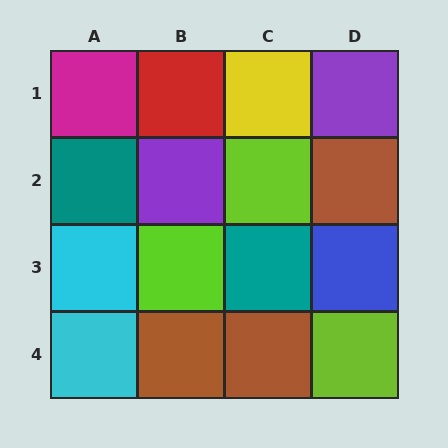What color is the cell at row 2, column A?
Teal.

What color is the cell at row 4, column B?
Brown.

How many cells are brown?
3 cells are brown.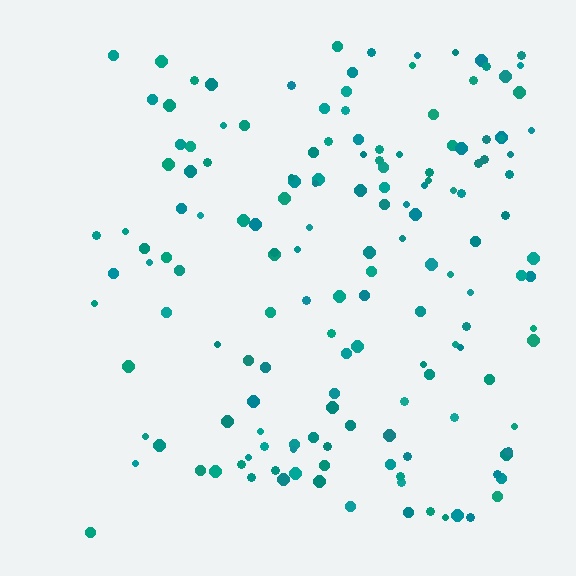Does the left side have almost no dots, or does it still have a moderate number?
Still a moderate number, just noticeably fewer than the right.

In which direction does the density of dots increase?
From left to right, with the right side densest.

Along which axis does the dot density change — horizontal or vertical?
Horizontal.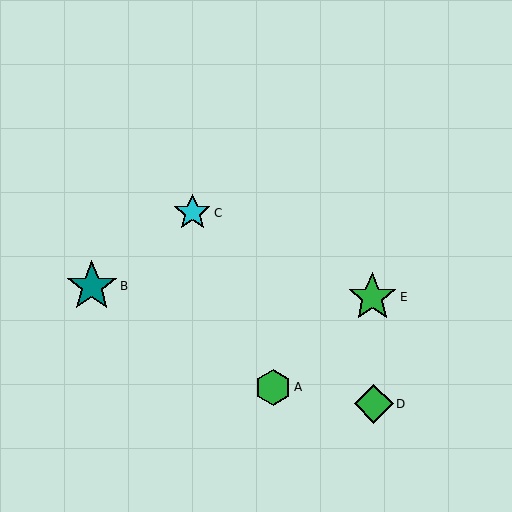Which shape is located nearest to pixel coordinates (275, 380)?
The green hexagon (labeled A) at (273, 387) is nearest to that location.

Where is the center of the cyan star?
The center of the cyan star is at (192, 213).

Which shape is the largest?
The teal star (labeled B) is the largest.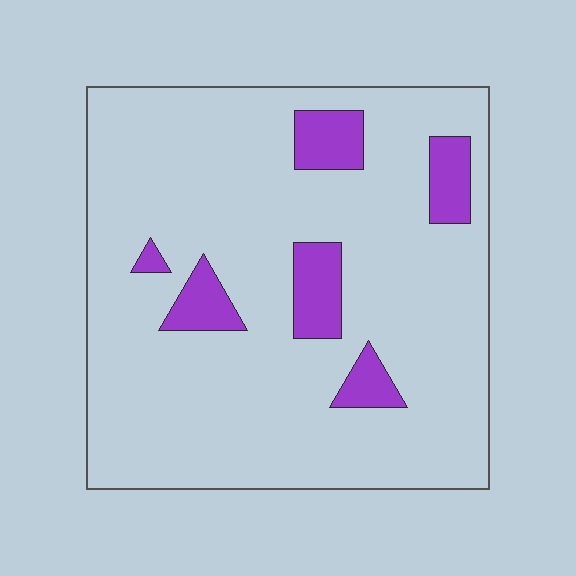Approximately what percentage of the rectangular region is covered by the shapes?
Approximately 10%.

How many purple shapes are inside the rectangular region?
6.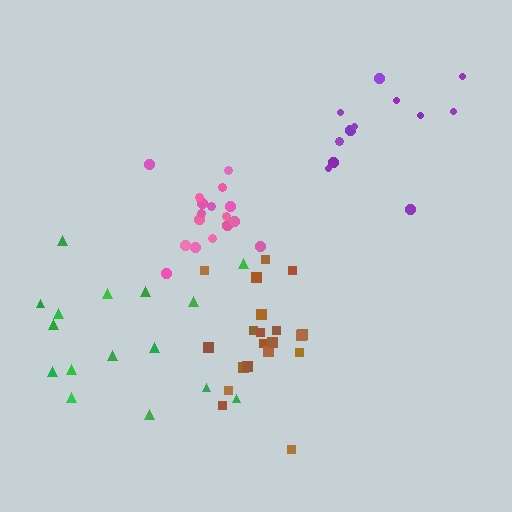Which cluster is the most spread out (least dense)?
Green.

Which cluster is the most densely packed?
Pink.